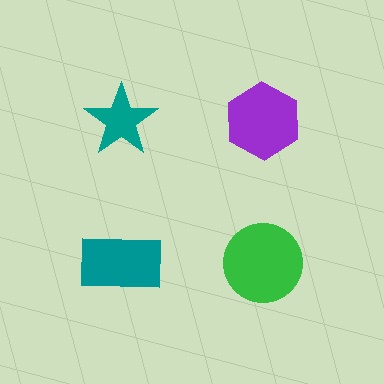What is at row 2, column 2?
A green circle.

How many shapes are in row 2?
2 shapes.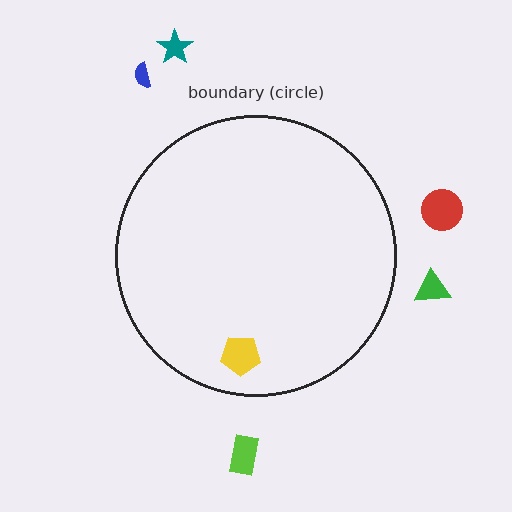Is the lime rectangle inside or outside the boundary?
Outside.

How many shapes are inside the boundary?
1 inside, 5 outside.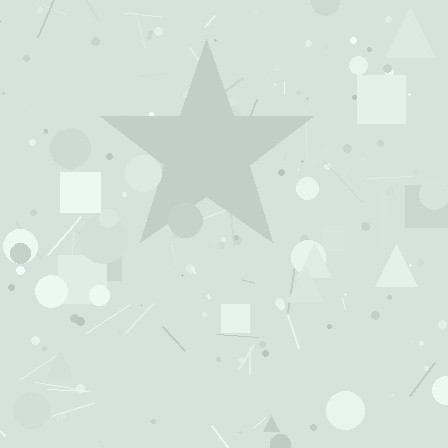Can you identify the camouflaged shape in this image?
The camouflaged shape is a star.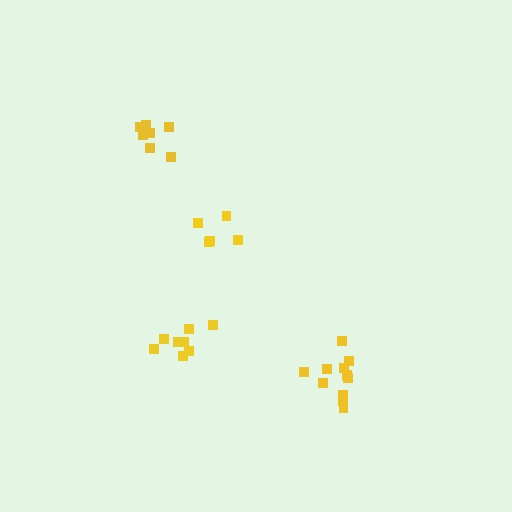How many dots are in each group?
Group 1: 7 dots, Group 2: 11 dots, Group 3: 8 dots, Group 4: 5 dots (31 total).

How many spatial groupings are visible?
There are 4 spatial groupings.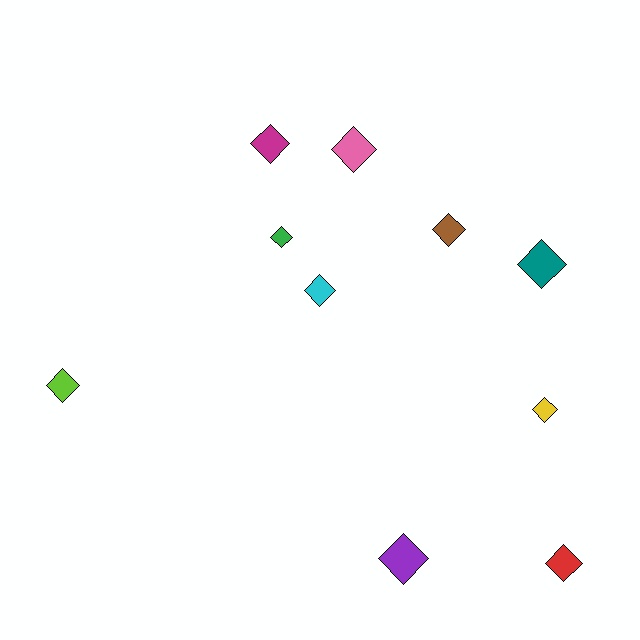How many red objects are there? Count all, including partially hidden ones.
There is 1 red object.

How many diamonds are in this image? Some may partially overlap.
There are 10 diamonds.